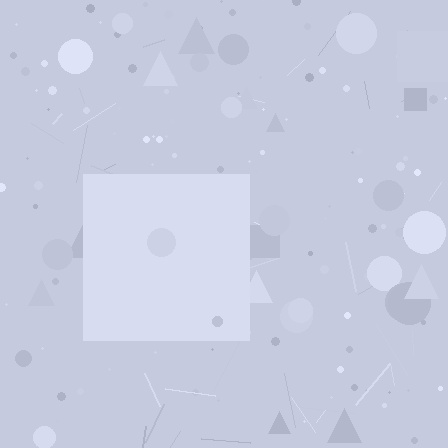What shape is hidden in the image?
A square is hidden in the image.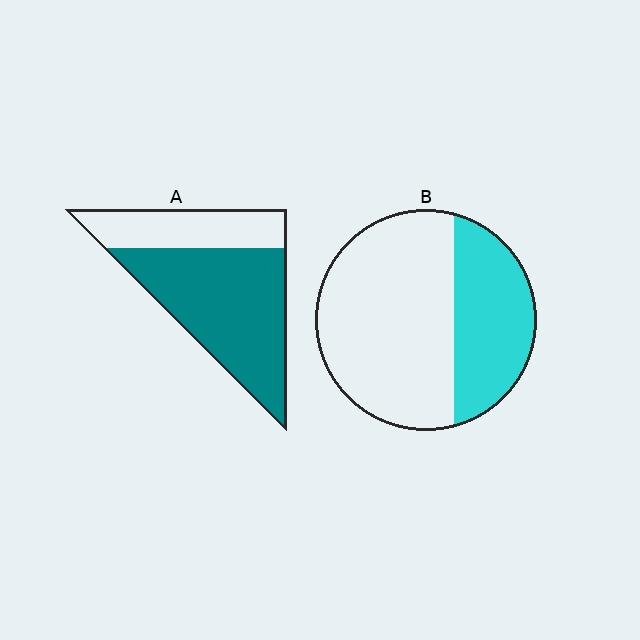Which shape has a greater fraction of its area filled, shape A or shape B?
Shape A.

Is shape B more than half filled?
No.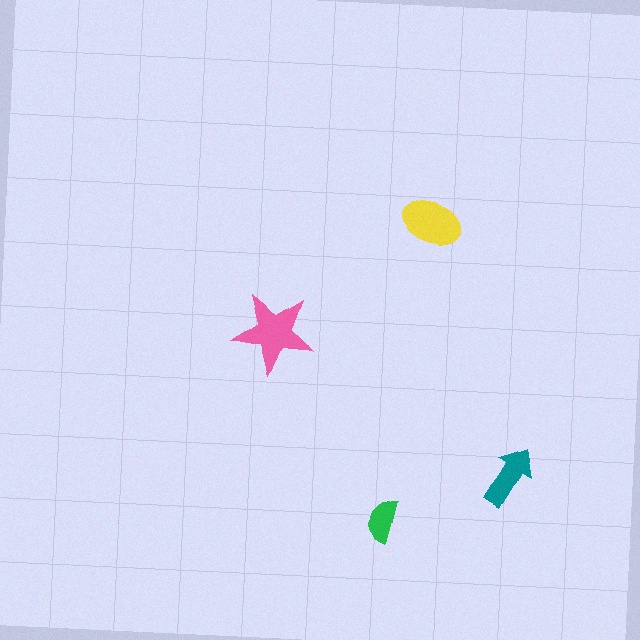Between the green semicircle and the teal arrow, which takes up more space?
The teal arrow.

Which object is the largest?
The pink star.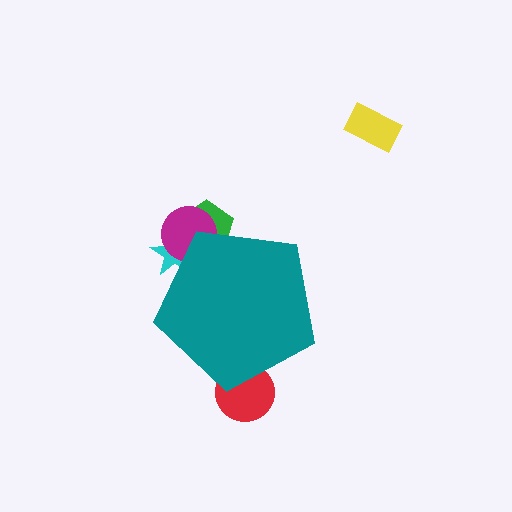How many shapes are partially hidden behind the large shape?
4 shapes are partially hidden.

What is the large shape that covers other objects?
A teal pentagon.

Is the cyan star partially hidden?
Yes, the cyan star is partially hidden behind the teal pentagon.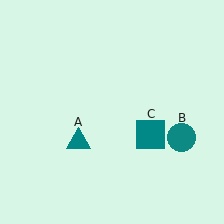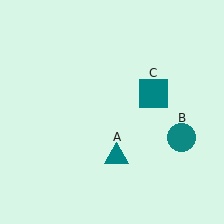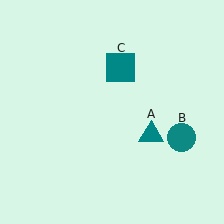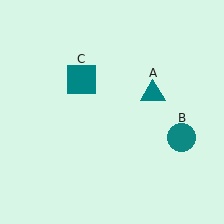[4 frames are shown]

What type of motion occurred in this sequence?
The teal triangle (object A), teal square (object C) rotated counterclockwise around the center of the scene.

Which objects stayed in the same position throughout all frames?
Teal circle (object B) remained stationary.